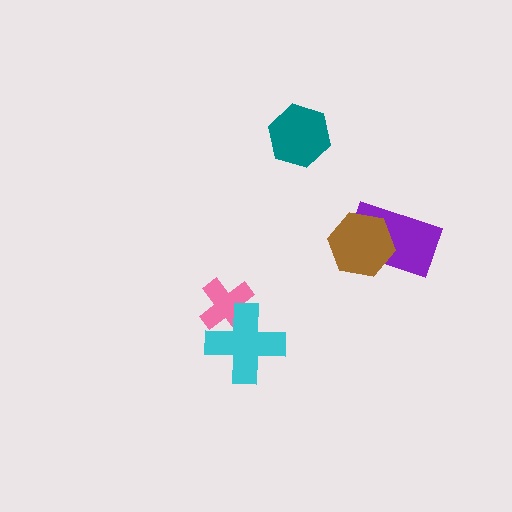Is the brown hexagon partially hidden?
No, no other shape covers it.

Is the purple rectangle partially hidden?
Yes, it is partially covered by another shape.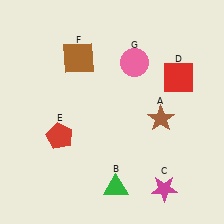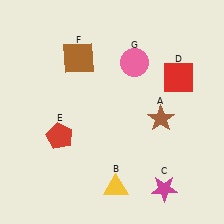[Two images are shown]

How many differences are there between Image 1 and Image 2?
There is 1 difference between the two images.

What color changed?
The triangle (B) changed from green in Image 1 to yellow in Image 2.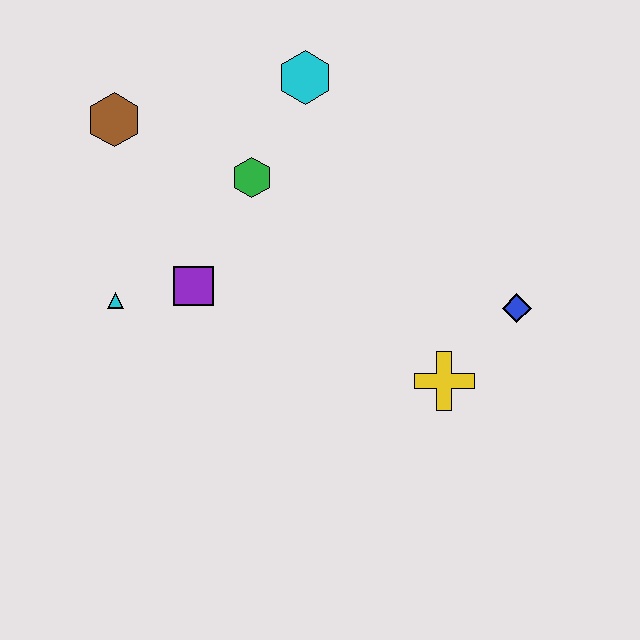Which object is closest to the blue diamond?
The yellow cross is closest to the blue diamond.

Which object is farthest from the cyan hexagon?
The yellow cross is farthest from the cyan hexagon.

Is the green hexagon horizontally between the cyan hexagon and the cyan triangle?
Yes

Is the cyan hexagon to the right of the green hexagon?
Yes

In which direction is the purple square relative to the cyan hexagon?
The purple square is below the cyan hexagon.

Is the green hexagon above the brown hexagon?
No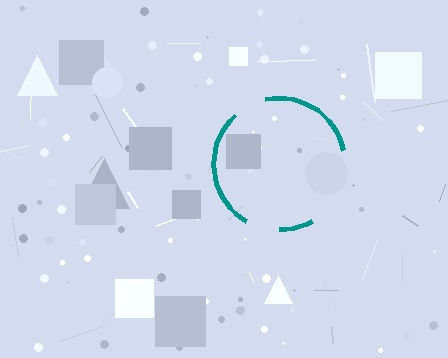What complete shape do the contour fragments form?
The contour fragments form a circle.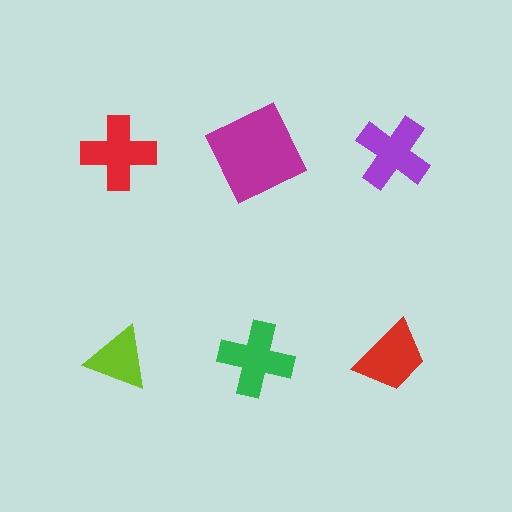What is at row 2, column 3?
A red trapezoid.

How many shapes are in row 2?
3 shapes.